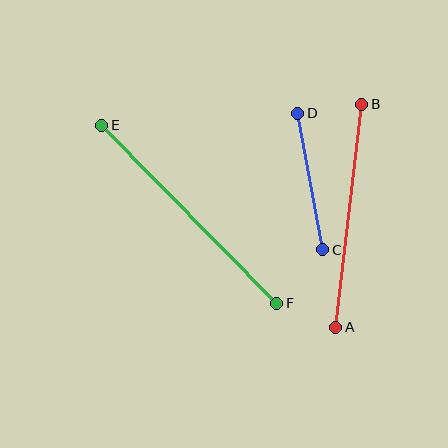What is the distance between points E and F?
The distance is approximately 250 pixels.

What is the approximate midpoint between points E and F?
The midpoint is at approximately (189, 214) pixels.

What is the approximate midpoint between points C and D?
The midpoint is at approximately (310, 181) pixels.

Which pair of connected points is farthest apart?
Points E and F are farthest apart.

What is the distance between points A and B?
The distance is approximately 225 pixels.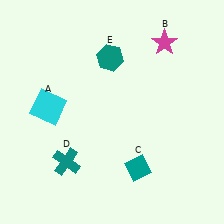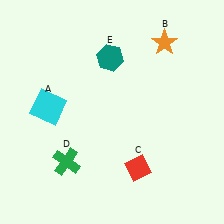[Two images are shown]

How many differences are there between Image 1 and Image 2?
There are 3 differences between the two images.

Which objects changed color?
B changed from magenta to orange. C changed from teal to red. D changed from teal to green.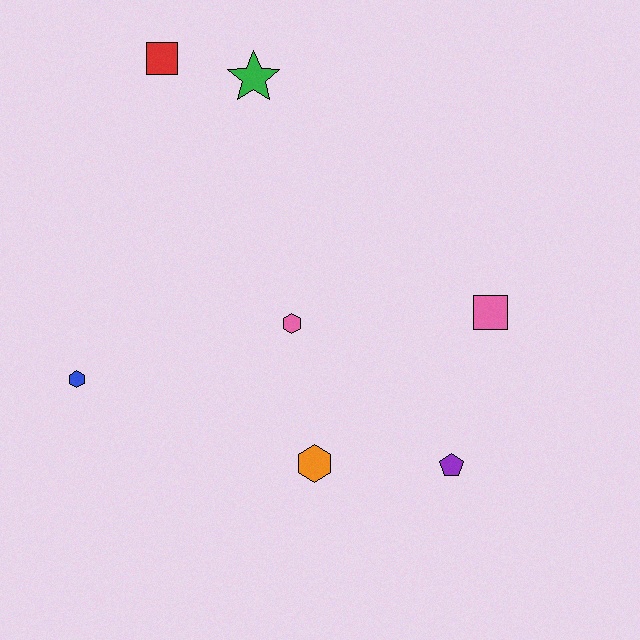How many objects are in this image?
There are 7 objects.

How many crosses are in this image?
There are no crosses.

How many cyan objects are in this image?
There are no cyan objects.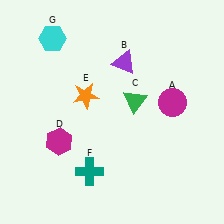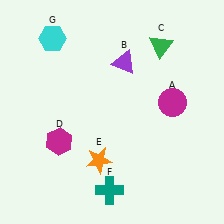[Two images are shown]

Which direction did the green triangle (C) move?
The green triangle (C) moved up.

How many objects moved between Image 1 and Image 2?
3 objects moved between the two images.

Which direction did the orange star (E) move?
The orange star (E) moved down.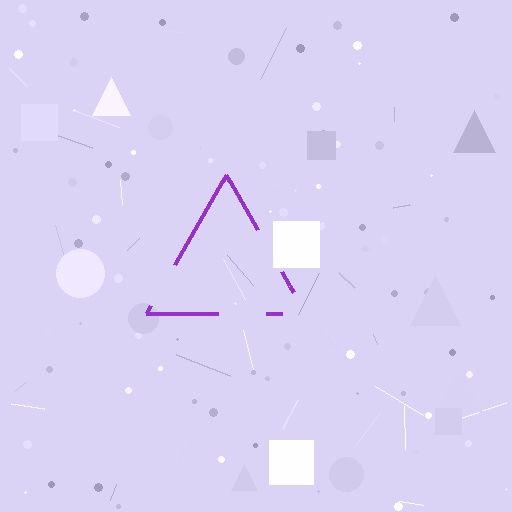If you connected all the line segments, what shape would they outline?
They would outline a triangle.